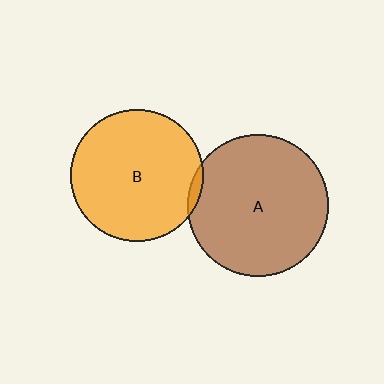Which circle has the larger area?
Circle A (brown).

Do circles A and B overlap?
Yes.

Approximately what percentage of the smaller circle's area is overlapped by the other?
Approximately 5%.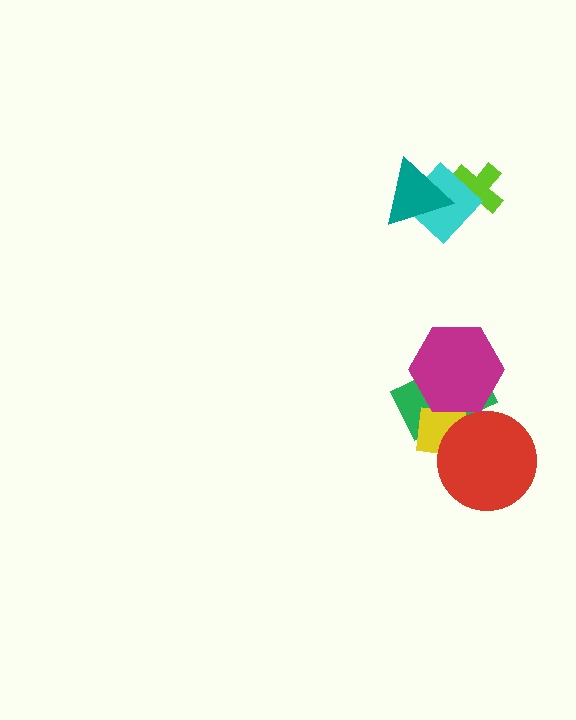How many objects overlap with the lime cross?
1 object overlaps with the lime cross.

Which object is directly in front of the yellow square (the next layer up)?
The red circle is directly in front of the yellow square.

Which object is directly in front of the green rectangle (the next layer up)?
The yellow square is directly in front of the green rectangle.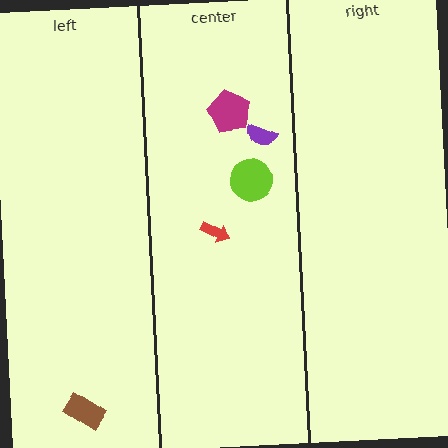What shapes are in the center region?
The red arrow, the magenta pentagon, the lime circle, the purple semicircle.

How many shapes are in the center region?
4.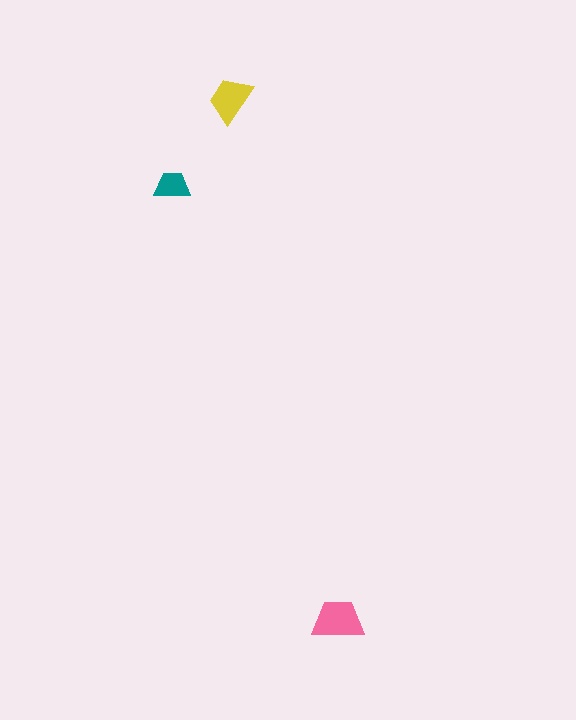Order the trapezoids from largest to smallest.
the pink one, the yellow one, the teal one.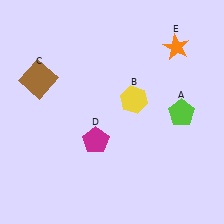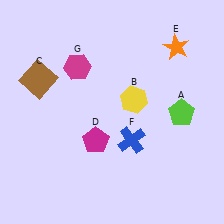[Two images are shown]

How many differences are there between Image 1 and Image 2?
There are 2 differences between the two images.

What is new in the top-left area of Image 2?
A magenta hexagon (G) was added in the top-left area of Image 2.